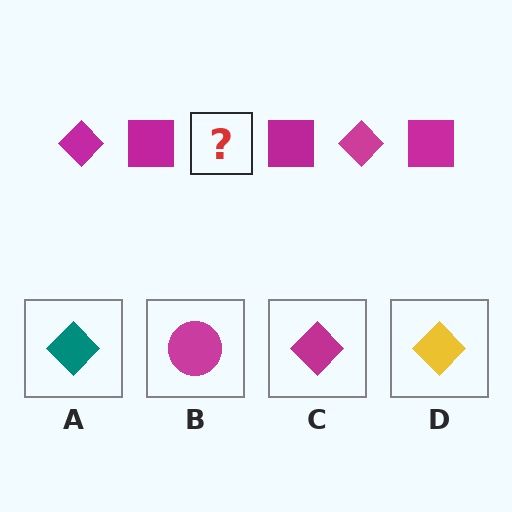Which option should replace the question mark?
Option C.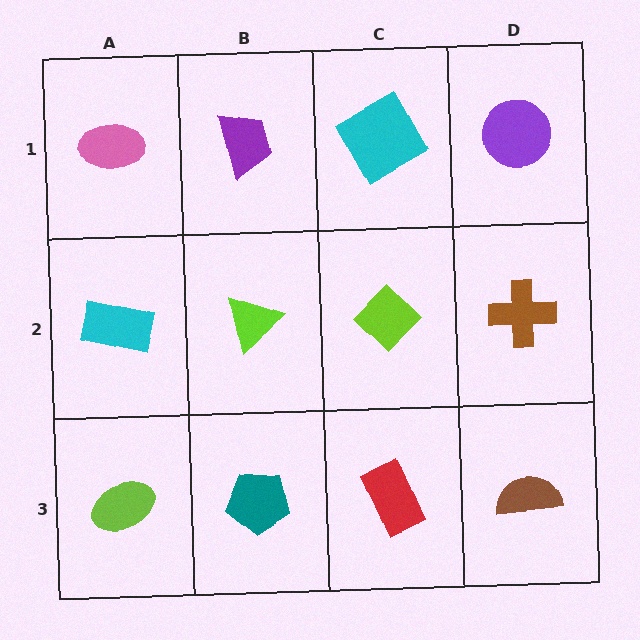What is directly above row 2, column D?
A purple circle.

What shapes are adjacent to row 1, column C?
A lime diamond (row 2, column C), a purple trapezoid (row 1, column B), a purple circle (row 1, column D).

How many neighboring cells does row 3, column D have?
2.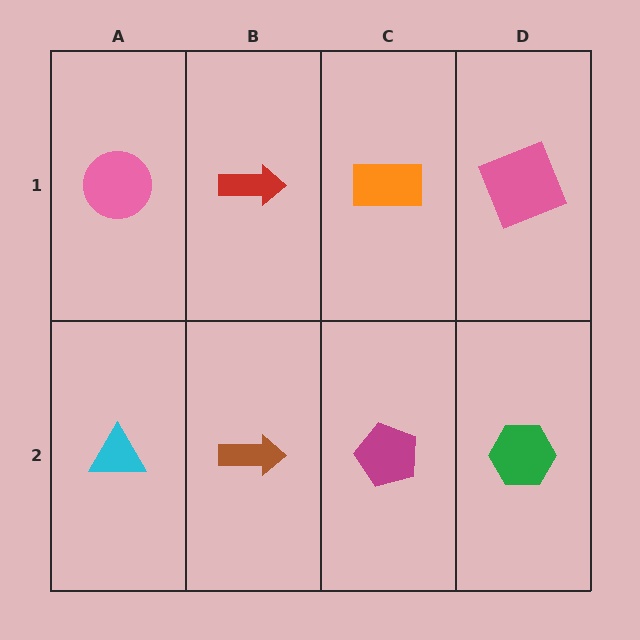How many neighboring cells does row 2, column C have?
3.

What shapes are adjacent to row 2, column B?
A red arrow (row 1, column B), a cyan triangle (row 2, column A), a magenta pentagon (row 2, column C).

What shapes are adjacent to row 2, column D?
A pink square (row 1, column D), a magenta pentagon (row 2, column C).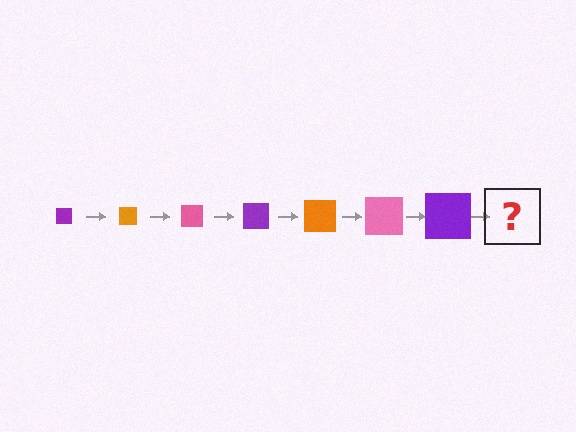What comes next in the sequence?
The next element should be an orange square, larger than the previous one.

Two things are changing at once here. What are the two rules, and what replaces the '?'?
The two rules are that the square grows larger each step and the color cycles through purple, orange, and pink. The '?' should be an orange square, larger than the previous one.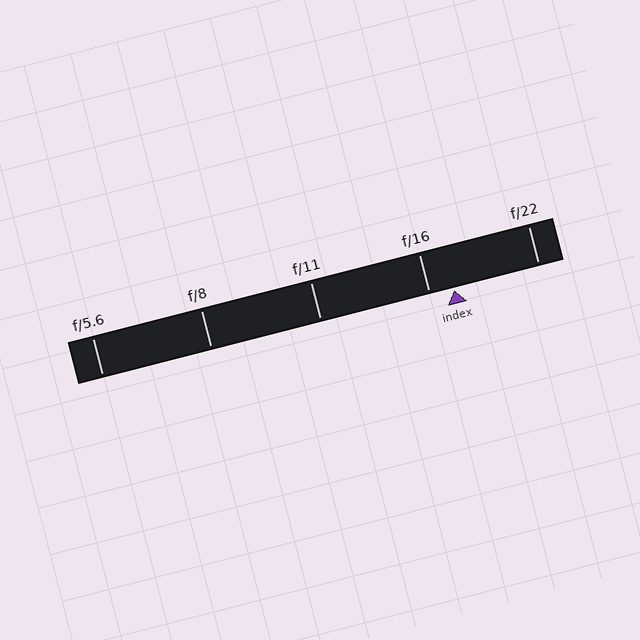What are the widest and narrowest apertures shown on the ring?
The widest aperture shown is f/5.6 and the narrowest is f/22.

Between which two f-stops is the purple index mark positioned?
The index mark is between f/16 and f/22.